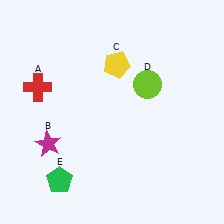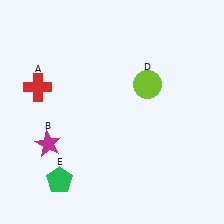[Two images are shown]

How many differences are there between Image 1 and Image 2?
There is 1 difference between the two images.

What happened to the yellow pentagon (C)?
The yellow pentagon (C) was removed in Image 2. It was in the top-right area of Image 1.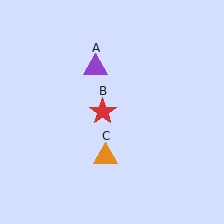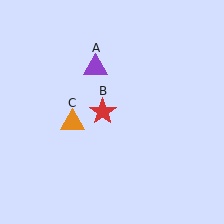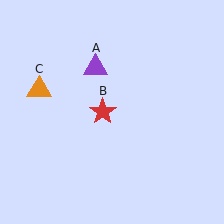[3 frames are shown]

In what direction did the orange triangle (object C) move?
The orange triangle (object C) moved up and to the left.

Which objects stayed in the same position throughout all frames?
Purple triangle (object A) and red star (object B) remained stationary.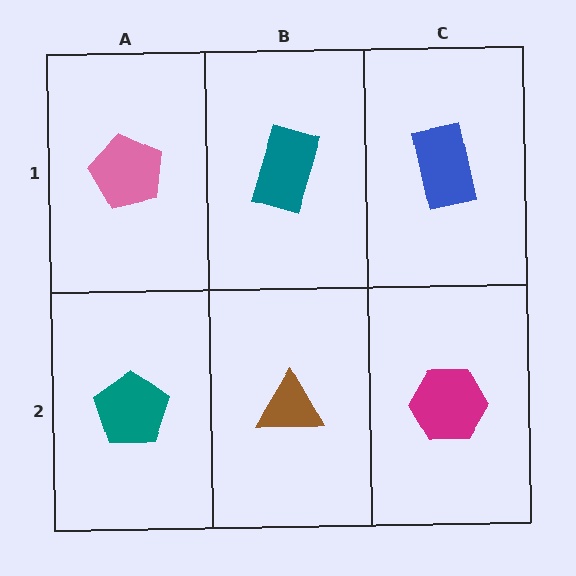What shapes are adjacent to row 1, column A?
A teal pentagon (row 2, column A), a teal rectangle (row 1, column B).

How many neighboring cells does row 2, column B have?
3.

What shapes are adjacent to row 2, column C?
A blue rectangle (row 1, column C), a brown triangle (row 2, column B).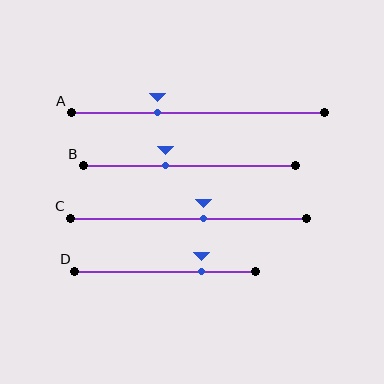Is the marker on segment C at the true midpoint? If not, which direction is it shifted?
No, the marker on segment C is shifted to the right by about 6% of the segment length.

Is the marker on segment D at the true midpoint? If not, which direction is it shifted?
No, the marker on segment D is shifted to the right by about 20% of the segment length.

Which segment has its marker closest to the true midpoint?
Segment C has its marker closest to the true midpoint.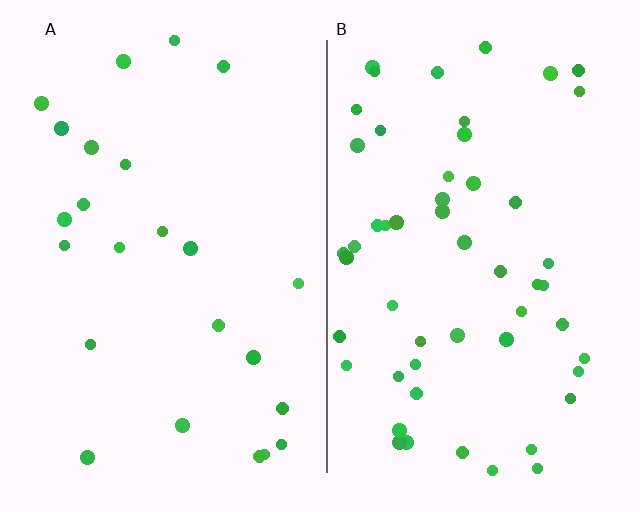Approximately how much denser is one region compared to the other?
Approximately 2.2× — region B over region A.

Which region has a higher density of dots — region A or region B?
B (the right).